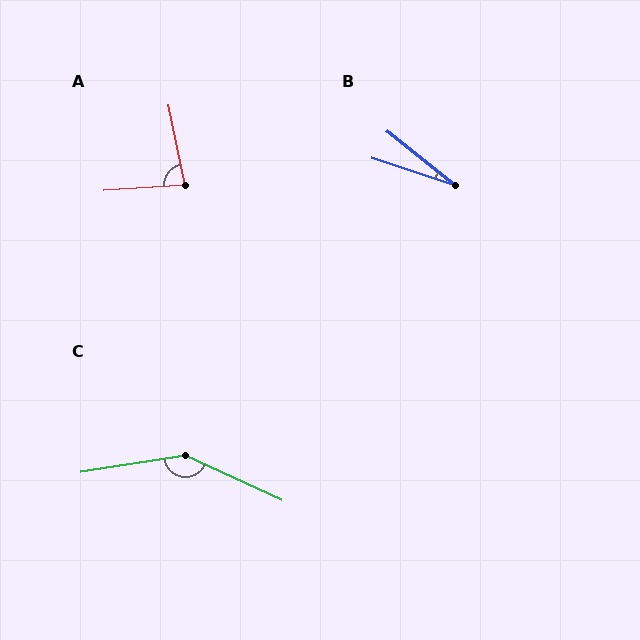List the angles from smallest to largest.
B (20°), A (83°), C (146°).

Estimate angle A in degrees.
Approximately 83 degrees.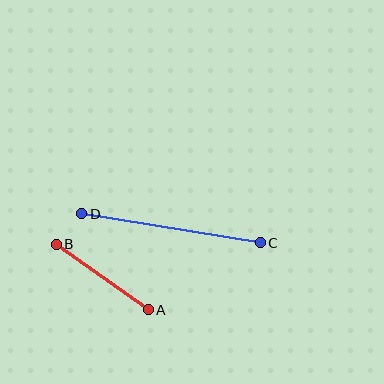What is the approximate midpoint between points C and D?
The midpoint is at approximately (171, 228) pixels.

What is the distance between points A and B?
The distance is approximately 113 pixels.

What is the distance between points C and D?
The distance is approximately 181 pixels.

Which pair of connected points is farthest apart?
Points C and D are farthest apart.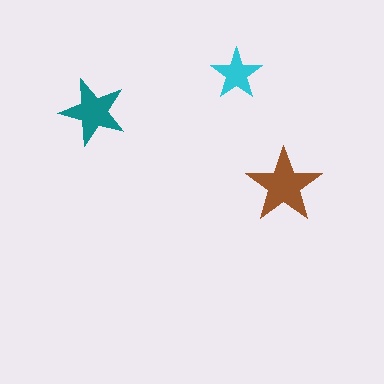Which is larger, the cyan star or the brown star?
The brown one.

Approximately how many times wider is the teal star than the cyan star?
About 1.5 times wider.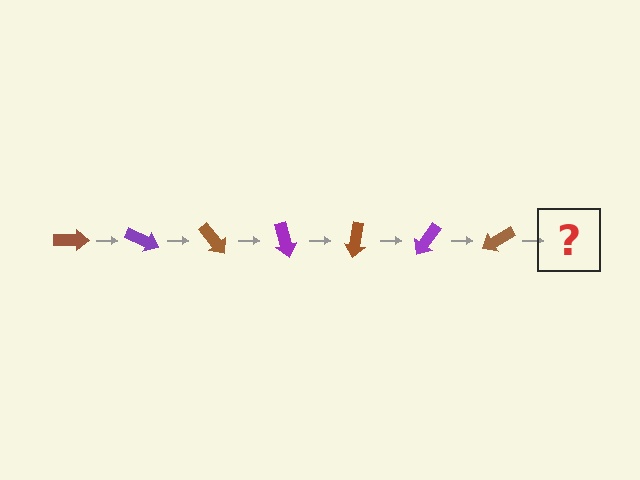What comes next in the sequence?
The next element should be a purple arrow, rotated 175 degrees from the start.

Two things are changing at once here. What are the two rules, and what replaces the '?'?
The two rules are that it rotates 25 degrees each step and the color cycles through brown and purple. The '?' should be a purple arrow, rotated 175 degrees from the start.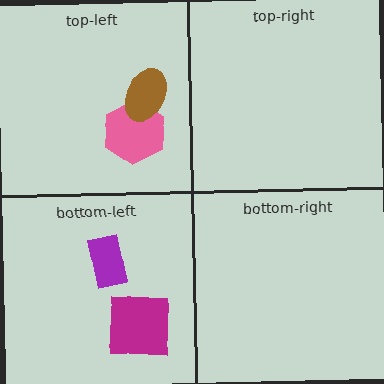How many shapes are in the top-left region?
2.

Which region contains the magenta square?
The bottom-left region.